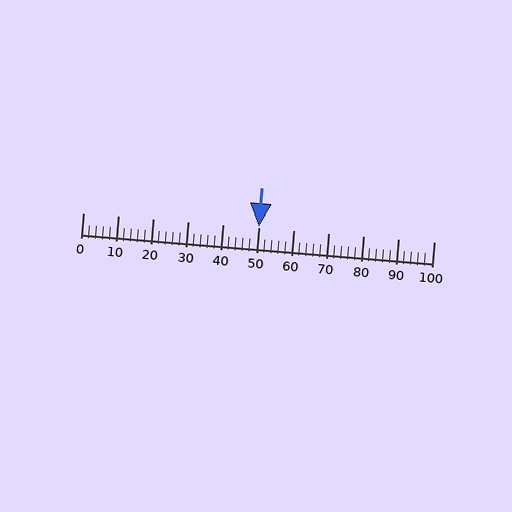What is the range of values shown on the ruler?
The ruler shows values from 0 to 100.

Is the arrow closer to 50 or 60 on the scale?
The arrow is closer to 50.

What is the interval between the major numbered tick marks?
The major tick marks are spaced 10 units apart.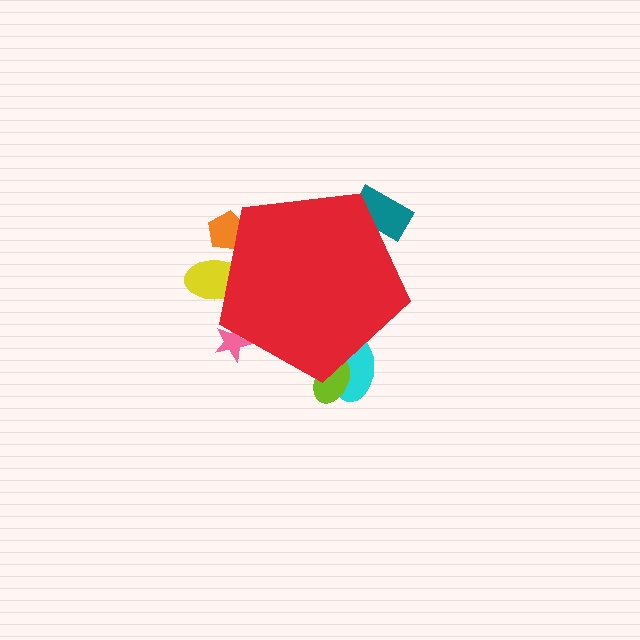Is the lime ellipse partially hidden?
Yes, the lime ellipse is partially hidden behind the red pentagon.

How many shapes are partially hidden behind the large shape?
6 shapes are partially hidden.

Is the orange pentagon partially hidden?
Yes, the orange pentagon is partially hidden behind the red pentagon.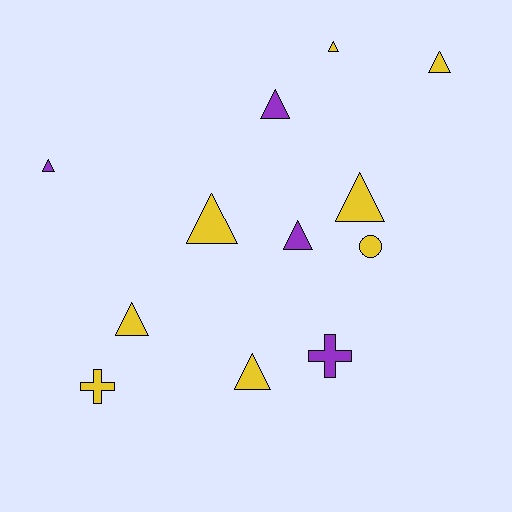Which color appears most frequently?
Yellow, with 8 objects.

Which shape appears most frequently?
Triangle, with 9 objects.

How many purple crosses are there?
There is 1 purple cross.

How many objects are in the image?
There are 12 objects.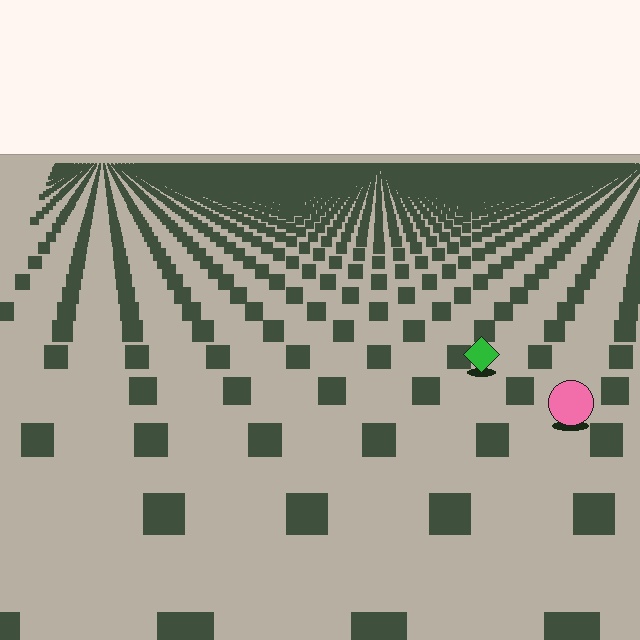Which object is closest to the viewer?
The pink circle is closest. The texture marks near it are larger and more spread out.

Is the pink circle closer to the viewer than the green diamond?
Yes. The pink circle is closer — you can tell from the texture gradient: the ground texture is coarser near it.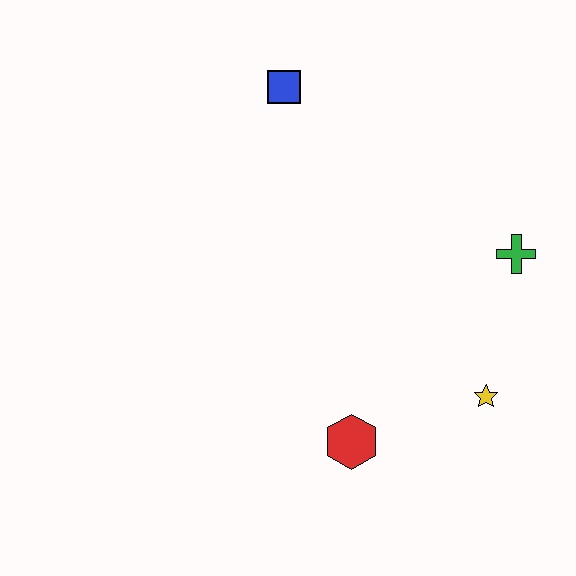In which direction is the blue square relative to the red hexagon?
The blue square is above the red hexagon.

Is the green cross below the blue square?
Yes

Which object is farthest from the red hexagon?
The blue square is farthest from the red hexagon.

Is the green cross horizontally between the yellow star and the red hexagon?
No